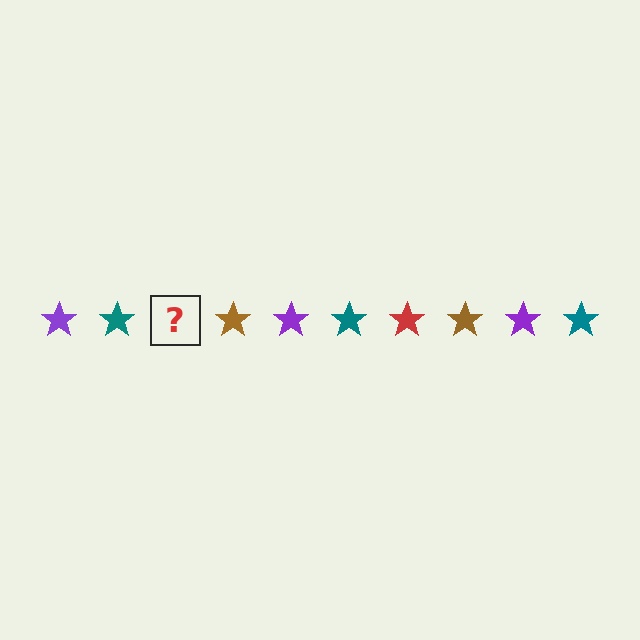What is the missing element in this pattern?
The missing element is a red star.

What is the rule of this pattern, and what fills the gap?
The rule is that the pattern cycles through purple, teal, red, brown stars. The gap should be filled with a red star.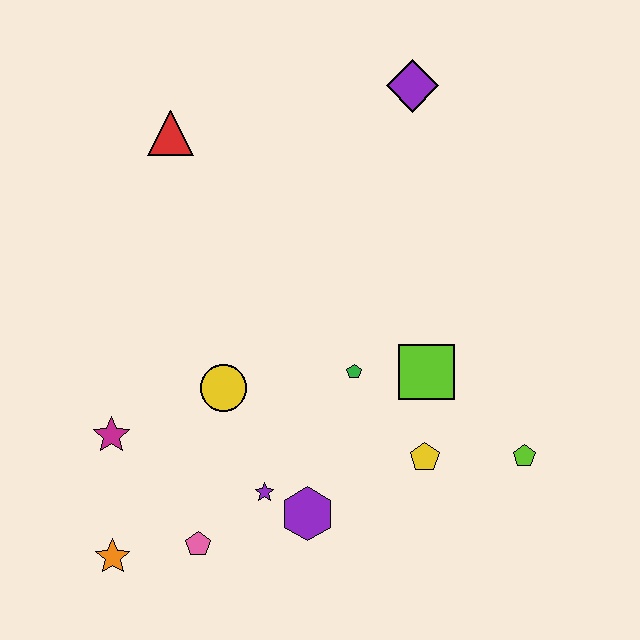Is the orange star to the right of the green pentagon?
No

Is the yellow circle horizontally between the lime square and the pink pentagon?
Yes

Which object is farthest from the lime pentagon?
The red triangle is farthest from the lime pentagon.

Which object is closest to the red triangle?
The purple diamond is closest to the red triangle.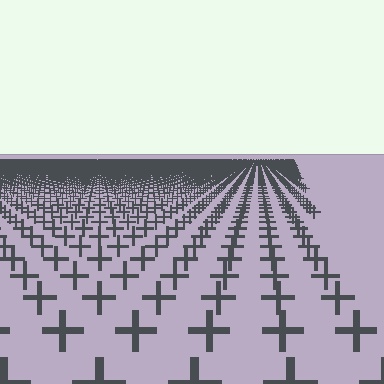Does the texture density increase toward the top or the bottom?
Density increases toward the top.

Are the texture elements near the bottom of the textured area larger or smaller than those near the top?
Larger. Near the bottom, elements are closer to the viewer and appear at a bigger on-screen size.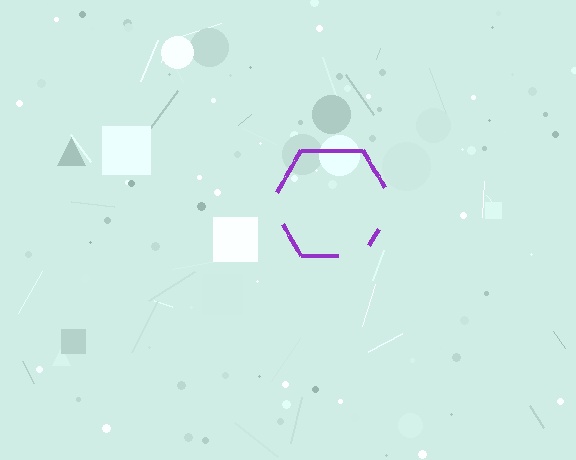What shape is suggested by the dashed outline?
The dashed outline suggests a hexagon.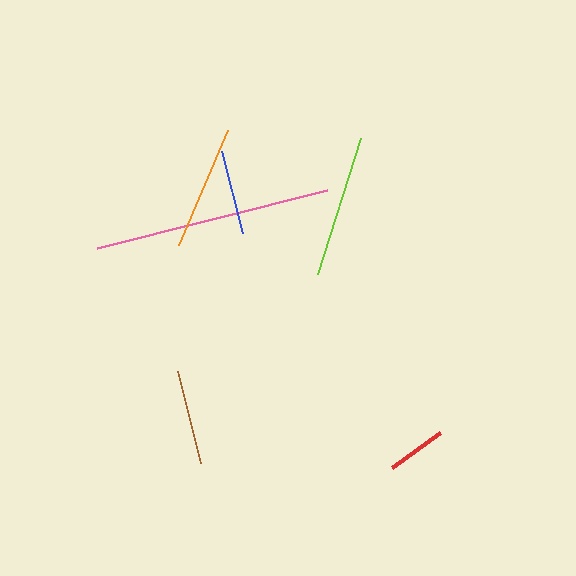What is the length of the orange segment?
The orange segment is approximately 125 pixels long.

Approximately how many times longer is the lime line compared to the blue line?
The lime line is approximately 1.7 times the length of the blue line.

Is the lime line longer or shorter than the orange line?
The lime line is longer than the orange line.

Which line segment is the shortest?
The red line is the shortest at approximately 60 pixels.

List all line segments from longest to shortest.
From longest to shortest: pink, lime, orange, brown, blue, red.